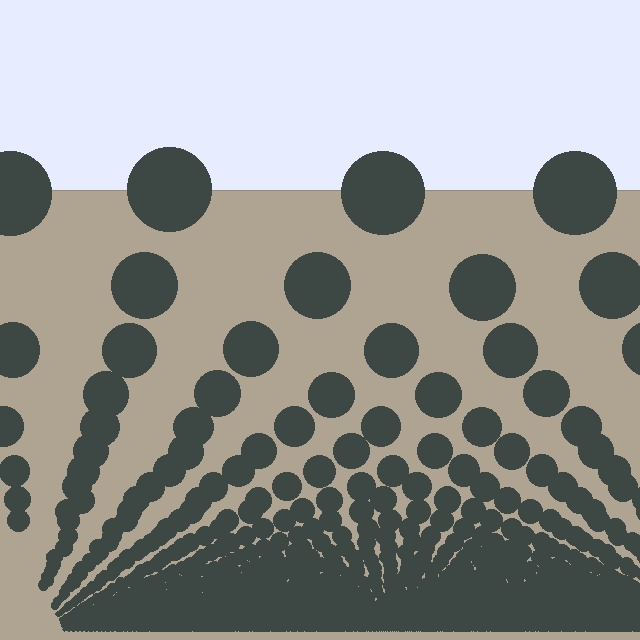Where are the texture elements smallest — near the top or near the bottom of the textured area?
Near the bottom.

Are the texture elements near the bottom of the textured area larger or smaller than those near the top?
Smaller. The gradient is inverted — elements near the bottom are smaller and denser.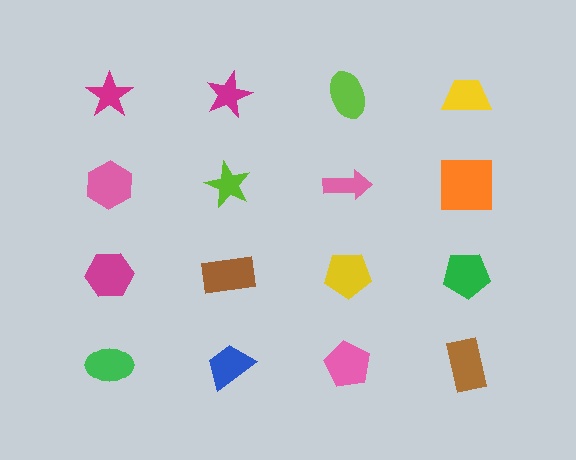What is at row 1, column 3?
A lime ellipse.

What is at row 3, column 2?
A brown rectangle.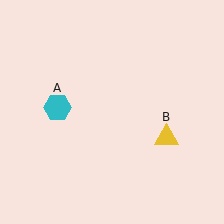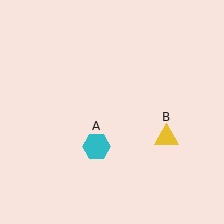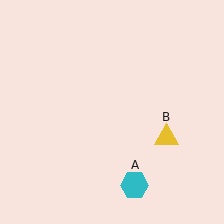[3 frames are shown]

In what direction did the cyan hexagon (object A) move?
The cyan hexagon (object A) moved down and to the right.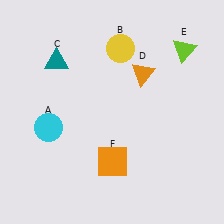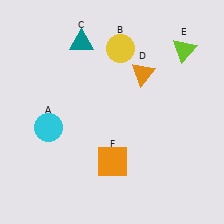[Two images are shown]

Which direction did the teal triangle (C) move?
The teal triangle (C) moved right.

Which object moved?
The teal triangle (C) moved right.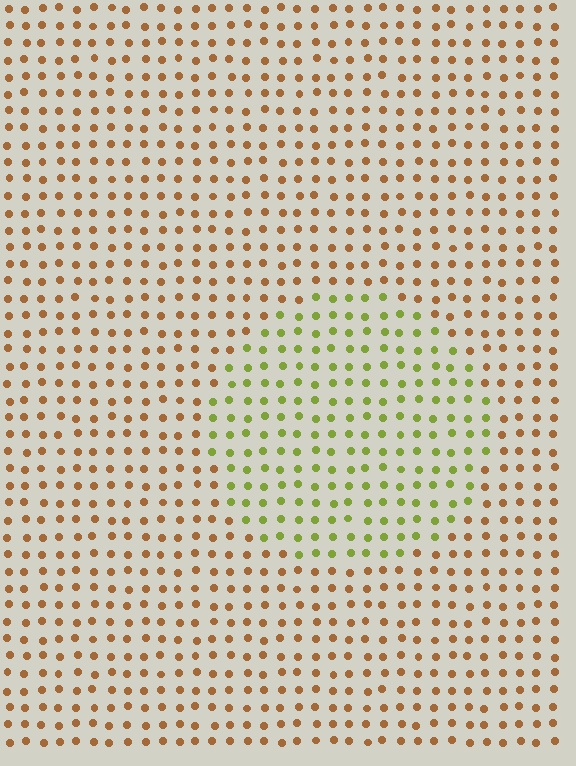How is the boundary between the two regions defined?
The boundary is defined purely by a slight shift in hue (about 53 degrees). Spacing, size, and orientation are identical on both sides.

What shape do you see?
I see a circle.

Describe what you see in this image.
The image is filled with small brown elements in a uniform arrangement. A circle-shaped region is visible where the elements are tinted to a slightly different hue, forming a subtle color boundary.